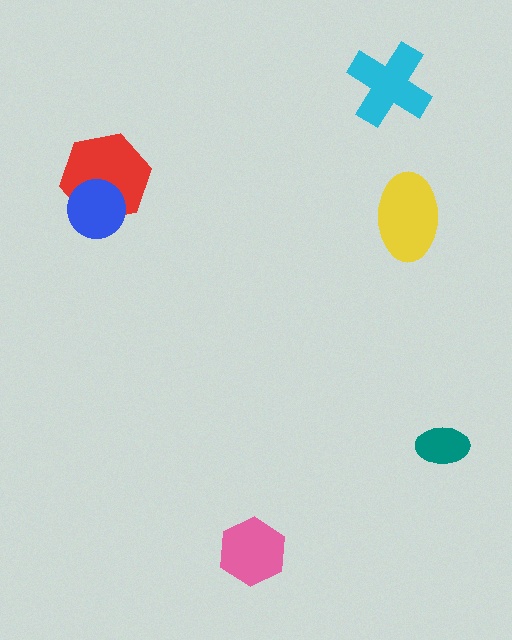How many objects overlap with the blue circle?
1 object overlaps with the blue circle.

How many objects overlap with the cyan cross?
0 objects overlap with the cyan cross.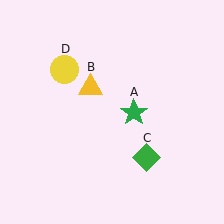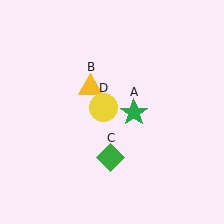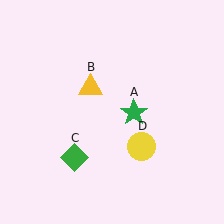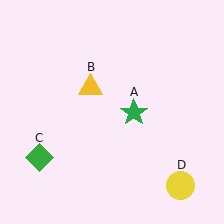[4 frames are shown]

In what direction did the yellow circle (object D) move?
The yellow circle (object D) moved down and to the right.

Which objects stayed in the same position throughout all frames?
Green star (object A) and yellow triangle (object B) remained stationary.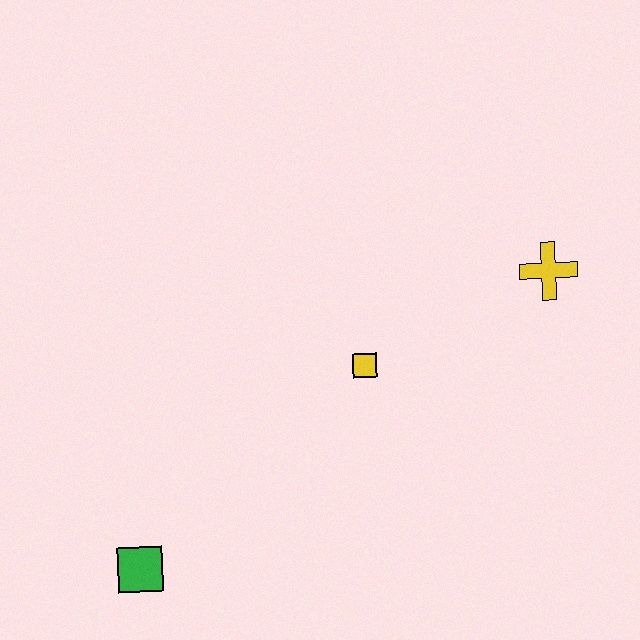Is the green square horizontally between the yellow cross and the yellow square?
No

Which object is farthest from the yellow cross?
The green square is farthest from the yellow cross.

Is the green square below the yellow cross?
Yes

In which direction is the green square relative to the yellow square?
The green square is to the left of the yellow square.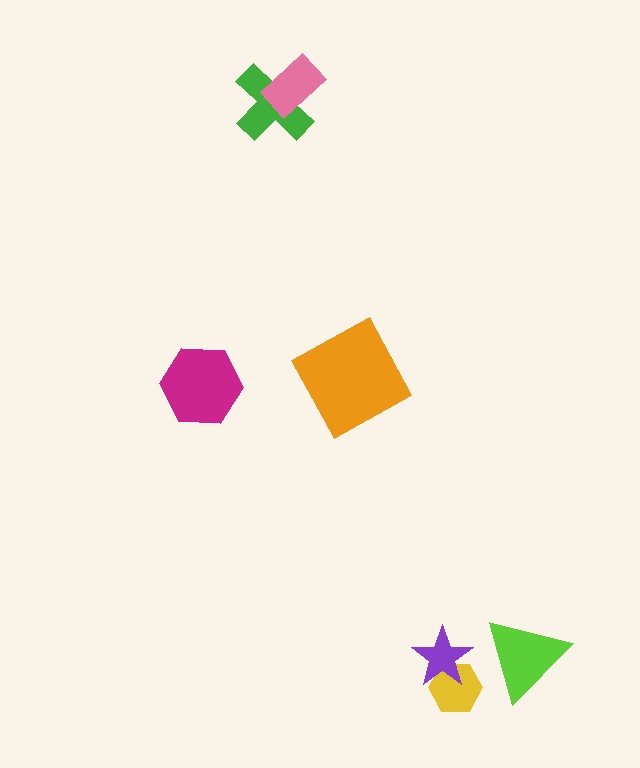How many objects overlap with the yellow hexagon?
1 object overlaps with the yellow hexagon.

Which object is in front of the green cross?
The pink rectangle is in front of the green cross.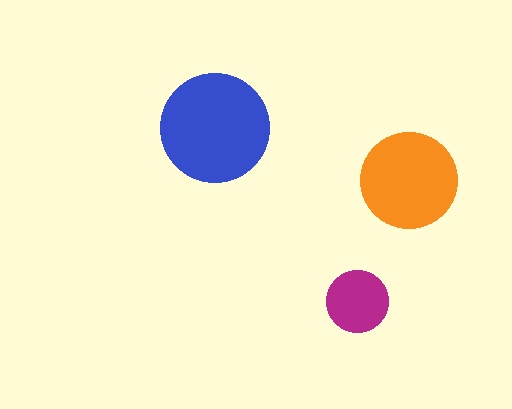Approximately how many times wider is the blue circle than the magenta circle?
About 2 times wider.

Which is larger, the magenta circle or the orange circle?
The orange one.